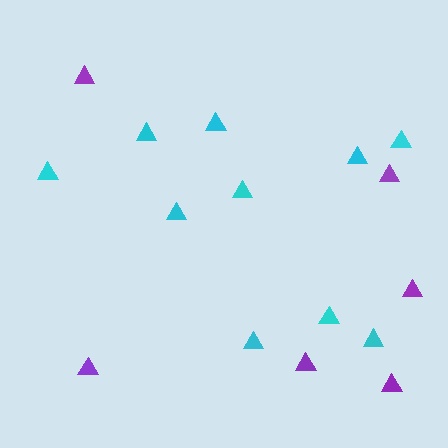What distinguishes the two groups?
There are 2 groups: one group of cyan triangles (10) and one group of purple triangles (6).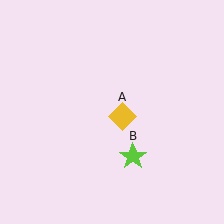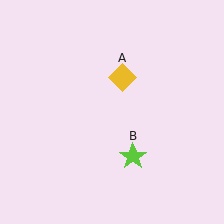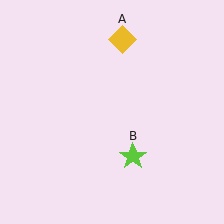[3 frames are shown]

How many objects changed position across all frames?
1 object changed position: yellow diamond (object A).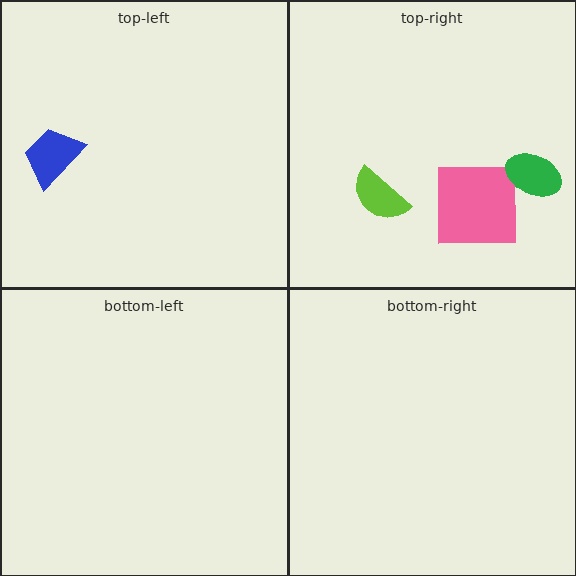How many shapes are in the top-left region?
1.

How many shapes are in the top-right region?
3.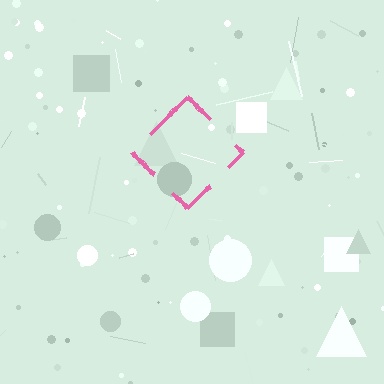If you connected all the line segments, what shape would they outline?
They would outline a diamond.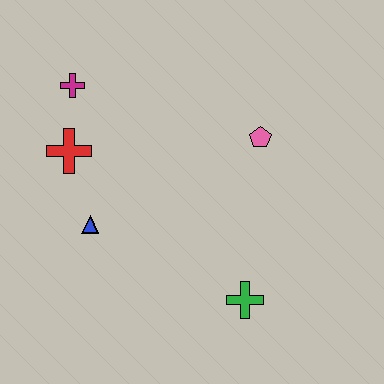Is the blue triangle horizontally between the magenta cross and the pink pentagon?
Yes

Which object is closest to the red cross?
The magenta cross is closest to the red cross.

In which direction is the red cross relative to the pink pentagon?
The red cross is to the left of the pink pentagon.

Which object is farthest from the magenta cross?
The green cross is farthest from the magenta cross.